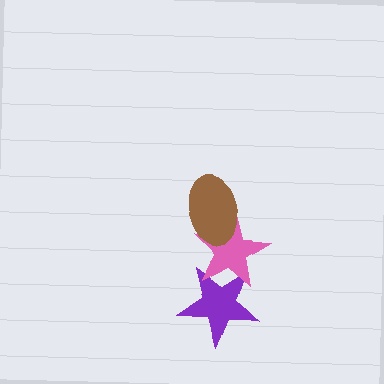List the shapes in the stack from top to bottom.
From top to bottom: the brown ellipse, the pink star, the purple star.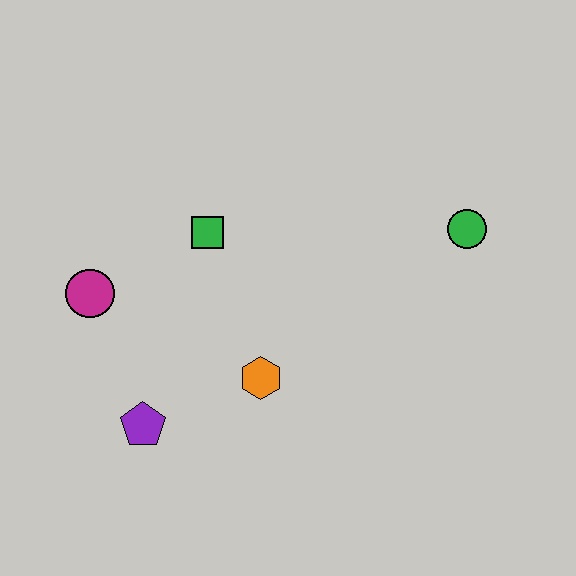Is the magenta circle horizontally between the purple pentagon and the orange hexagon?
No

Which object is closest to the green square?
The magenta circle is closest to the green square.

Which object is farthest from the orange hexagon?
The green circle is farthest from the orange hexagon.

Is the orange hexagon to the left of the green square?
No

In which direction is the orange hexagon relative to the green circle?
The orange hexagon is to the left of the green circle.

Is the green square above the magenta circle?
Yes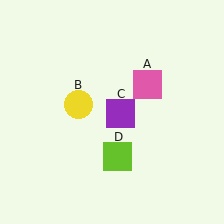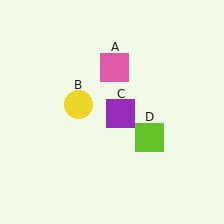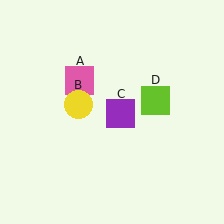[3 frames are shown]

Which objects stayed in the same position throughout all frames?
Yellow circle (object B) and purple square (object C) remained stationary.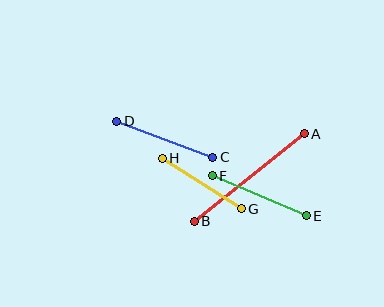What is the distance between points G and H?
The distance is approximately 94 pixels.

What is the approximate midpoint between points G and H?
The midpoint is at approximately (202, 183) pixels.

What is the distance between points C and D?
The distance is approximately 103 pixels.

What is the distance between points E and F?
The distance is approximately 102 pixels.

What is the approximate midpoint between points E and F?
The midpoint is at approximately (259, 196) pixels.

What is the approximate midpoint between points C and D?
The midpoint is at approximately (165, 139) pixels.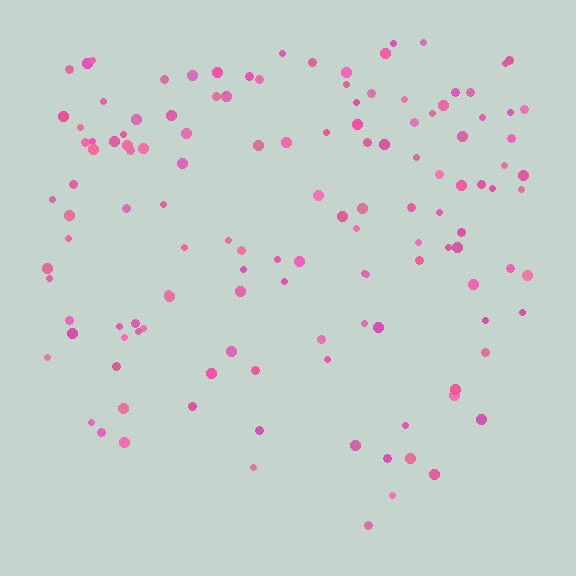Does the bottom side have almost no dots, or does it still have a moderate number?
Still a moderate number, just noticeably fewer than the top.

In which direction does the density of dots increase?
From bottom to top, with the top side densest.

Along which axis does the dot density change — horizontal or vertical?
Vertical.